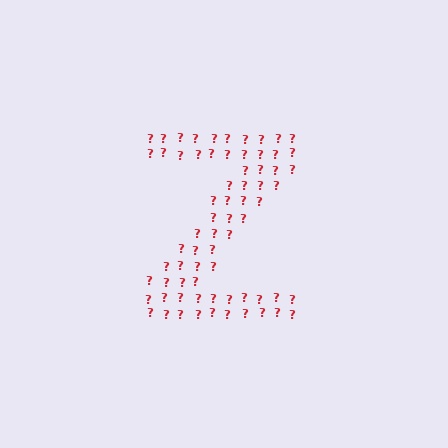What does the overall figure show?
The overall figure shows the letter Z.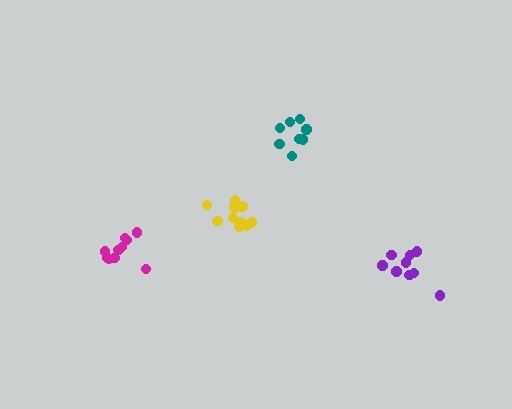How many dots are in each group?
Group 1: 9 dots, Group 2: 10 dots, Group 3: 10 dots, Group 4: 8 dots (37 total).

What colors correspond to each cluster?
The clusters are colored: purple, magenta, yellow, teal.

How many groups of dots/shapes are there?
There are 4 groups.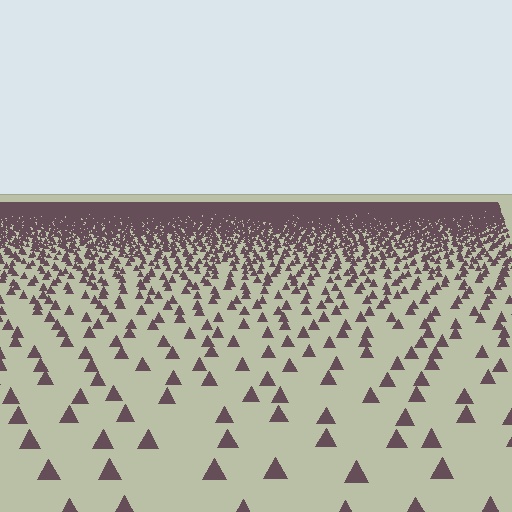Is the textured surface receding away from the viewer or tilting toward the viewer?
The surface is receding away from the viewer. Texture elements get smaller and denser toward the top.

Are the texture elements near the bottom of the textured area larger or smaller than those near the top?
Larger. Near the bottom, elements are closer to the viewer and appear at a bigger on-screen size.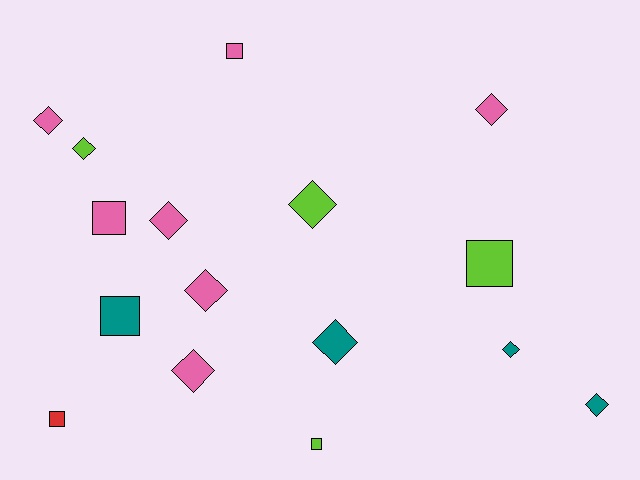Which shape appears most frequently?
Diamond, with 10 objects.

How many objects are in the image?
There are 16 objects.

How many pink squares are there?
There are 2 pink squares.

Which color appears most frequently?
Pink, with 7 objects.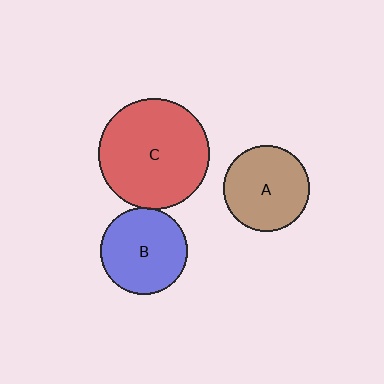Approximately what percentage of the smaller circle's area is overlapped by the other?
Approximately 5%.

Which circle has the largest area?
Circle C (red).